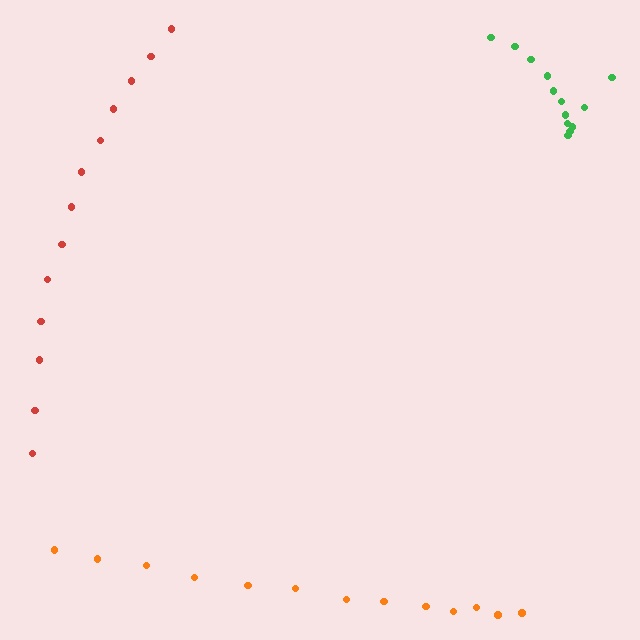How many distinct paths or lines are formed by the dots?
There are 3 distinct paths.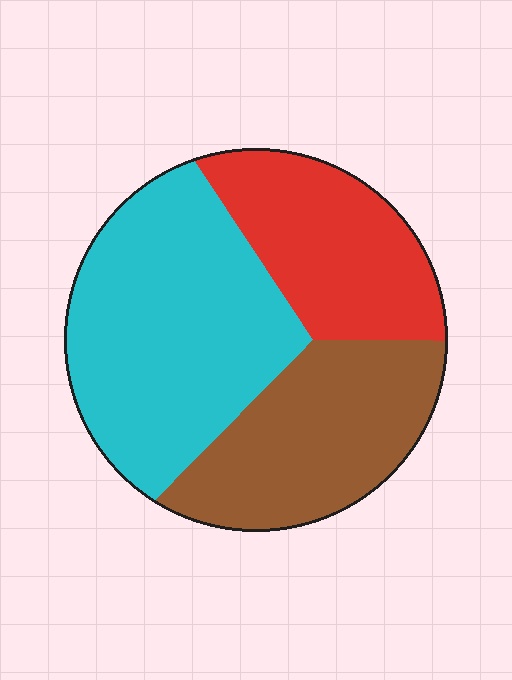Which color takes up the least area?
Red, at roughly 25%.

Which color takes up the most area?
Cyan, at roughly 45%.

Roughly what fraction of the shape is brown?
Brown covers 30% of the shape.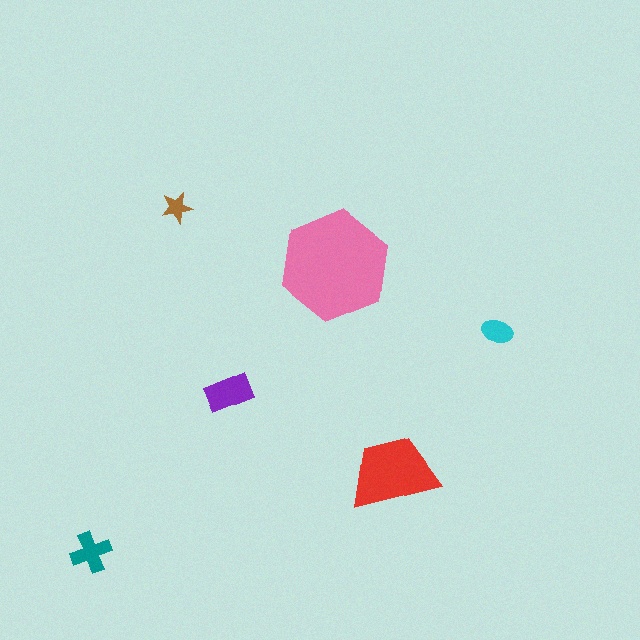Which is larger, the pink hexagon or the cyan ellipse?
The pink hexagon.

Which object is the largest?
The pink hexagon.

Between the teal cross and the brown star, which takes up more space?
The teal cross.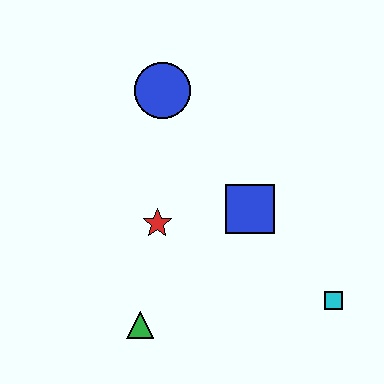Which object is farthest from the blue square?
The green triangle is farthest from the blue square.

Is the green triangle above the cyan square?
No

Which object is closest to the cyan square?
The blue square is closest to the cyan square.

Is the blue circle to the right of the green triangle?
Yes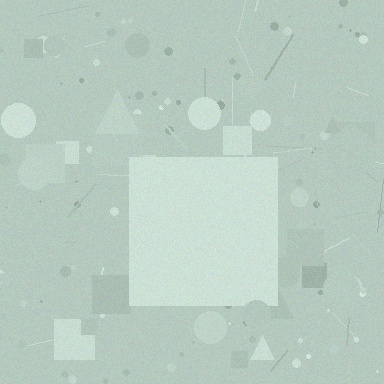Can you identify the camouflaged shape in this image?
The camouflaged shape is a square.